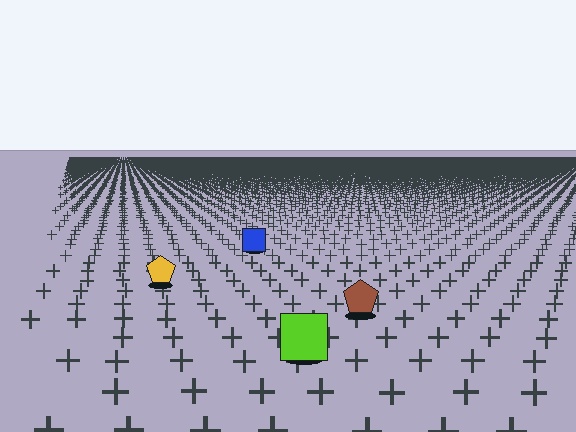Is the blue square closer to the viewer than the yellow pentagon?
No. The yellow pentagon is closer — you can tell from the texture gradient: the ground texture is coarser near it.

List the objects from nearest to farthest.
From nearest to farthest: the lime square, the brown pentagon, the yellow pentagon, the blue square.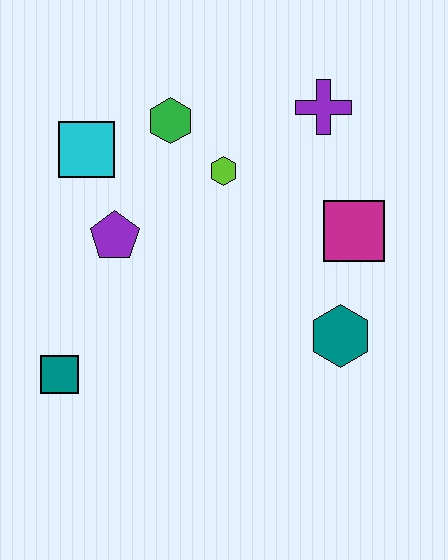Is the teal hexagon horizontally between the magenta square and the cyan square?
Yes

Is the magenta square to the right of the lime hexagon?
Yes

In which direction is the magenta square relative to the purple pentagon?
The magenta square is to the right of the purple pentagon.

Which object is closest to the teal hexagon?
The magenta square is closest to the teal hexagon.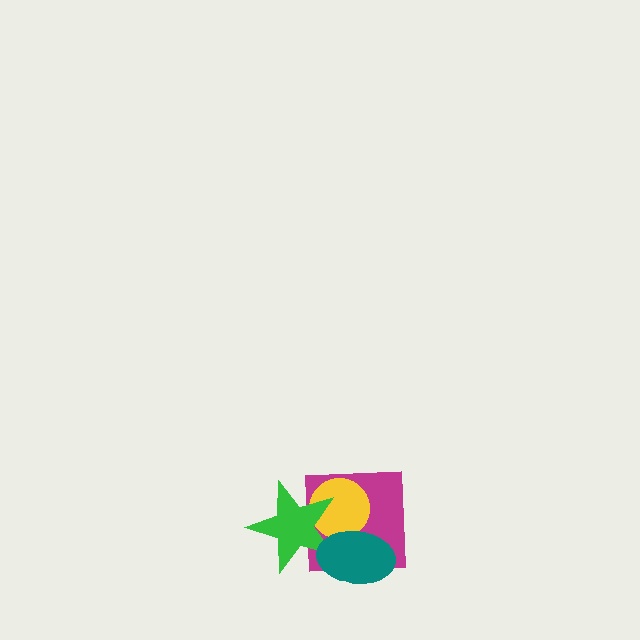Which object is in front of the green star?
The teal ellipse is in front of the green star.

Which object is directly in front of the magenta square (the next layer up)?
The yellow circle is directly in front of the magenta square.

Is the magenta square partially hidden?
Yes, it is partially covered by another shape.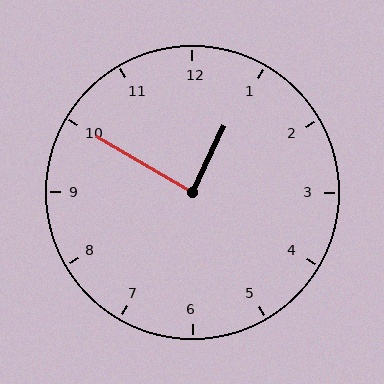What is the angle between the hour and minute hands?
Approximately 85 degrees.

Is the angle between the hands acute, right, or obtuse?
It is right.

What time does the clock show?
12:50.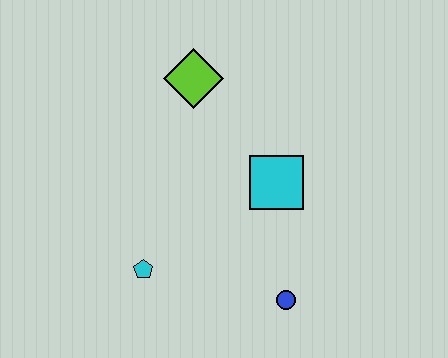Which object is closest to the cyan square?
The blue circle is closest to the cyan square.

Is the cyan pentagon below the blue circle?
No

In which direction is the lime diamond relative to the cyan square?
The lime diamond is above the cyan square.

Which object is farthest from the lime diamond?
The blue circle is farthest from the lime diamond.